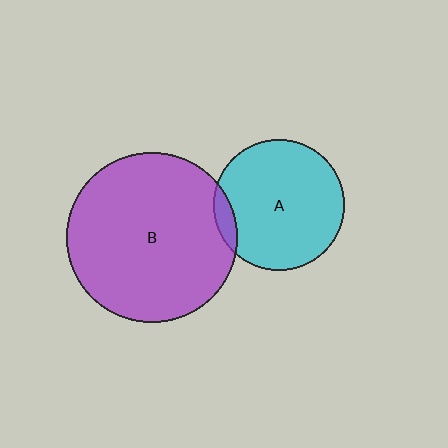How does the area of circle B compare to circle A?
Approximately 1.7 times.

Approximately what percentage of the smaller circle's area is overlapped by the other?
Approximately 5%.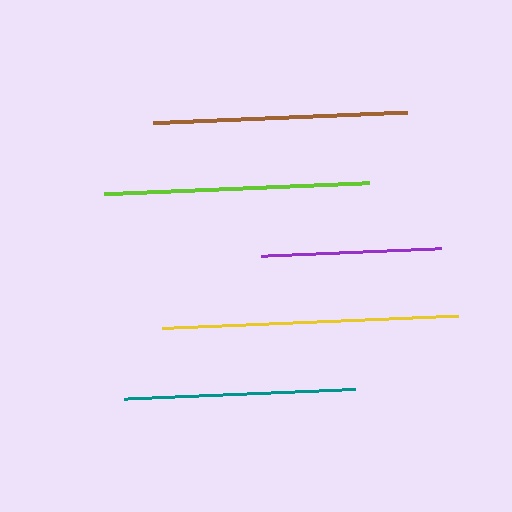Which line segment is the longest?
The yellow line is the longest at approximately 296 pixels.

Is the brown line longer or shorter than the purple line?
The brown line is longer than the purple line.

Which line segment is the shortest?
The purple line is the shortest at approximately 179 pixels.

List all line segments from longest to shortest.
From longest to shortest: yellow, lime, brown, teal, purple.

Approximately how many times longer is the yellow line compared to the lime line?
The yellow line is approximately 1.1 times the length of the lime line.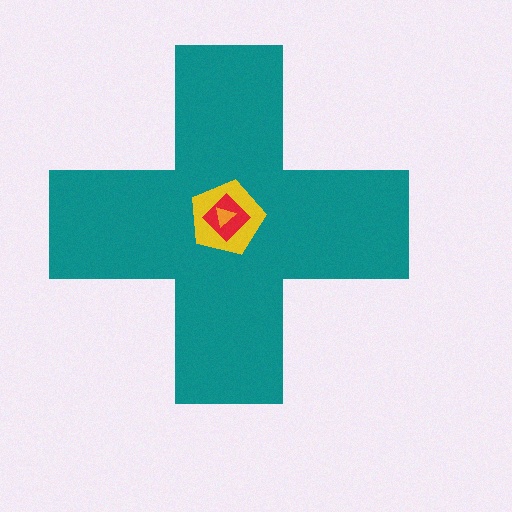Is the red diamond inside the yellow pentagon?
Yes.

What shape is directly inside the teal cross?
The yellow pentagon.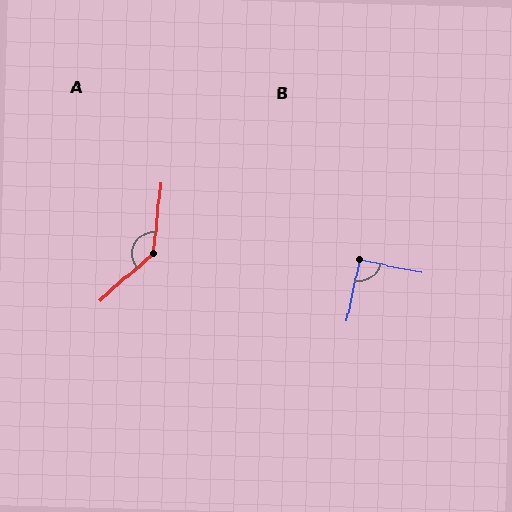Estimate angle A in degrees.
Approximately 137 degrees.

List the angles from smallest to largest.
B (90°), A (137°).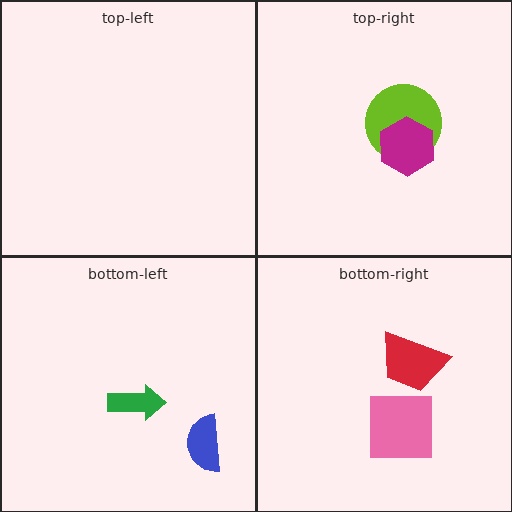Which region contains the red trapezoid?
The bottom-right region.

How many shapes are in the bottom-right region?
2.